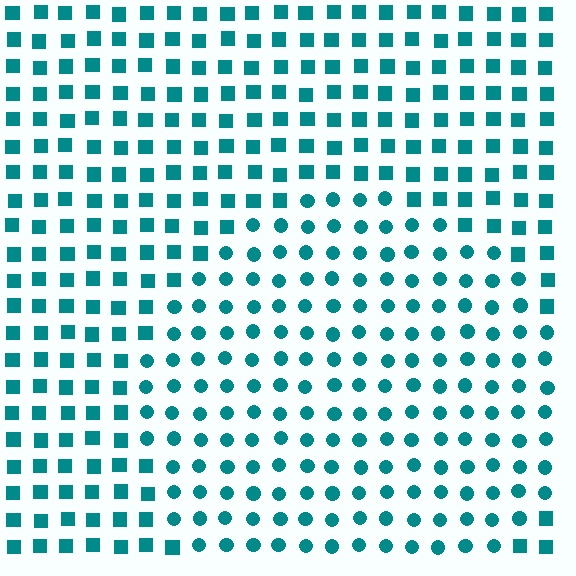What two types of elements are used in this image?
The image uses circles inside the circle region and squares outside it.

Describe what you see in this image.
The image is filled with small teal elements arranged in a uniform grid. A circle-shaped region contains circles, while the surrounding area contains squares. The boundary is defined purely by the change in element shape.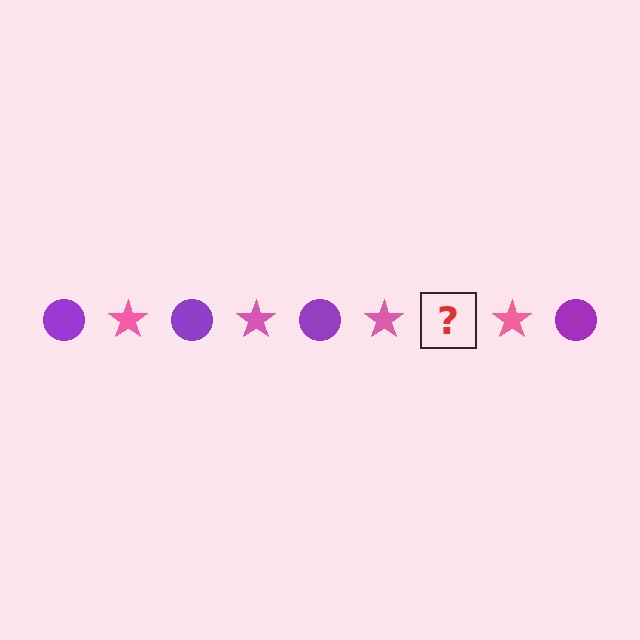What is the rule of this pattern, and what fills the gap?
The rule is that the pattern alternates between purple circle and pink star. The gap should be filled with a purple circle.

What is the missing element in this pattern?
The missing element is a purple circle.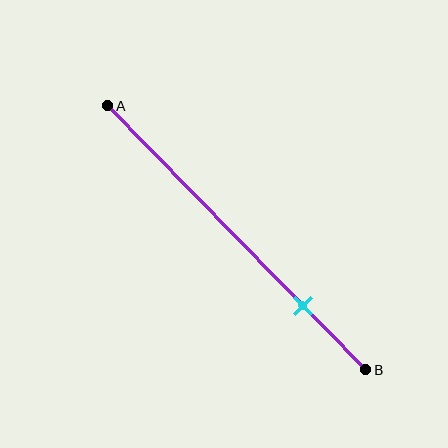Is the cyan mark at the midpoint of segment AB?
No, the mark is at about 75% from A, not at the 50% midpoint.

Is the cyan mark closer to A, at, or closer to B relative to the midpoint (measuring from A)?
The cyan mark is closer to point B than the midpoint of segment AB.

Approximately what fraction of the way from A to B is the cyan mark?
The cyan mark is approximately 75% of the way from A to B.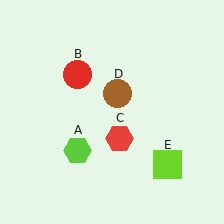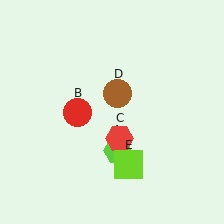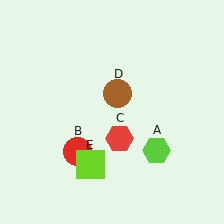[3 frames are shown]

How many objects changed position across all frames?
3 objects changed position: lime hexagon (object A), red circle (object B), lime square (object E).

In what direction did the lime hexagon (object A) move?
The lime hexagon (object A) moved right.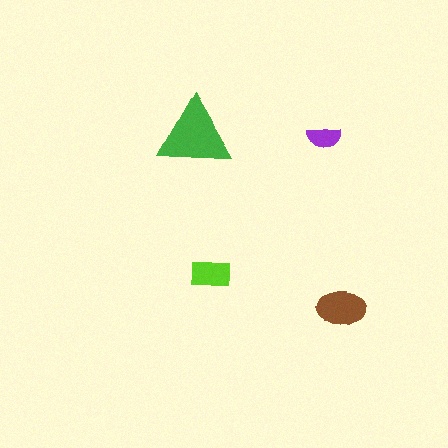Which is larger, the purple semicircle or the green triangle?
The green triangle.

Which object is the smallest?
The purple semicircle.